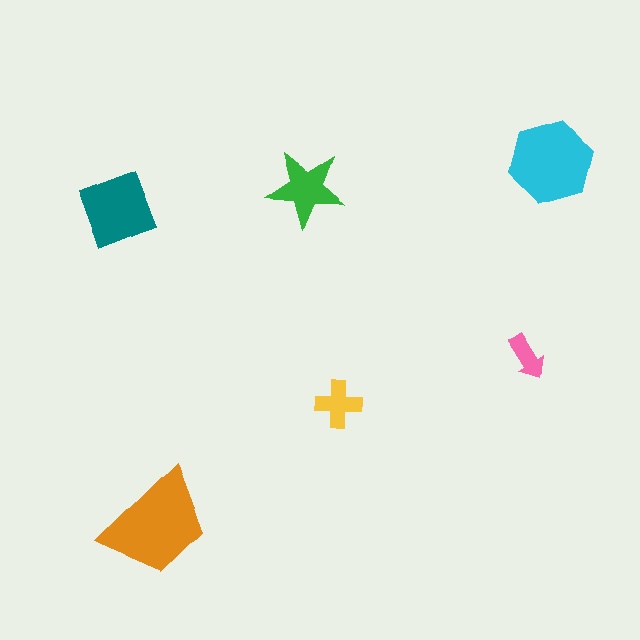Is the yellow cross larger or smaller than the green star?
Smaller.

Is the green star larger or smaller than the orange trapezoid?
Smaller.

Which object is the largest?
The orange trapezoid.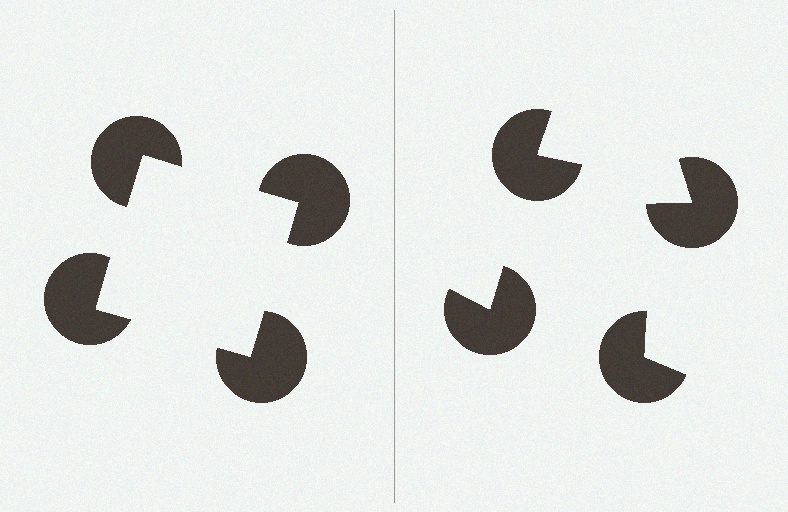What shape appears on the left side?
An illusory square.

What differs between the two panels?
The pac-man discs are positioned identically on both sides; only the wedge orientations differ. On the left they align to a square; on the right they are misaligned.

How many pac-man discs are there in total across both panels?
8 — 4 on each side.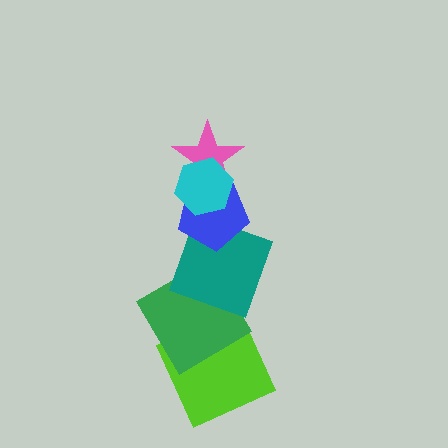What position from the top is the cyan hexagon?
The cyan hexagon is 1st from the top.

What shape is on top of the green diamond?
The teal square is on top of the green diamond.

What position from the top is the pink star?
The pink star is 2nd from the top.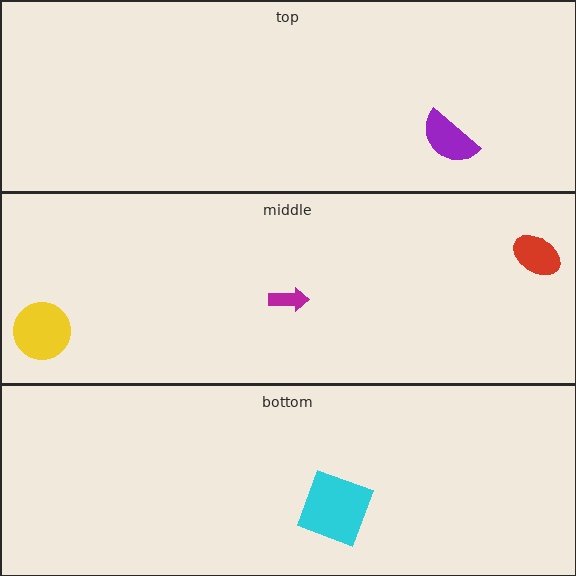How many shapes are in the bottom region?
1.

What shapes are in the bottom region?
The cyan square.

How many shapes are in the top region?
1.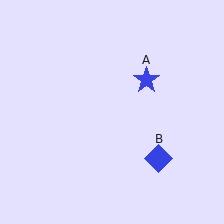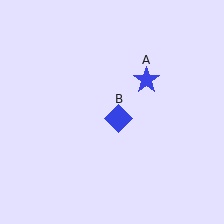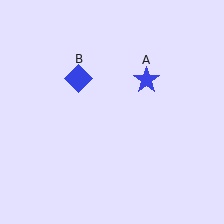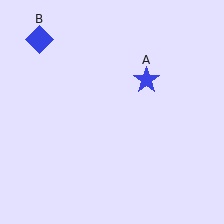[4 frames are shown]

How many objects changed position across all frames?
1 object changed position: blue diamond (object B).